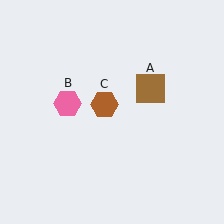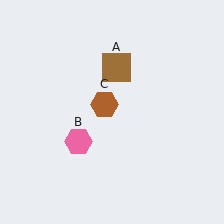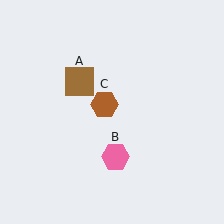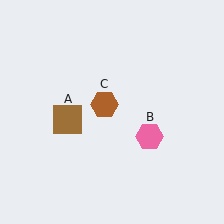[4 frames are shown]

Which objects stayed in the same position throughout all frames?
Brown hexagon (object C) remained stationary.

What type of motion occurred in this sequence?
The brown square (object A), pink hexagon (object B) rotated counterclockwise around the center of the scene.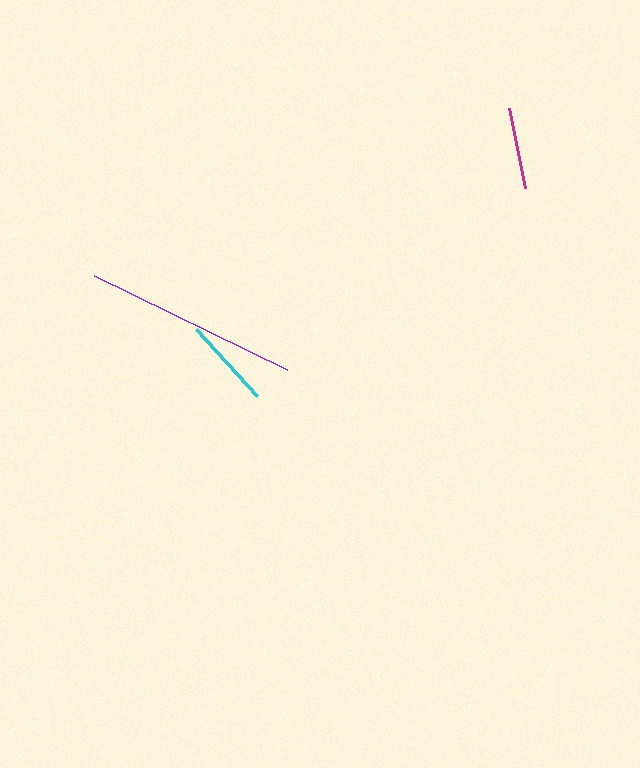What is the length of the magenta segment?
The magenta segment is approximately 81 pixels long.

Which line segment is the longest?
The purple line is the longest at approximately 214 pixels.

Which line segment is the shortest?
The magenta line is the shortest at approximately 81 pixels.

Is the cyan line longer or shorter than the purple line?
The purple line is longer than the cyan line.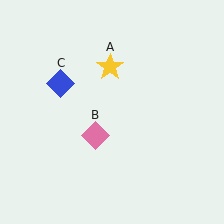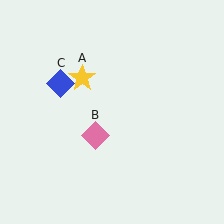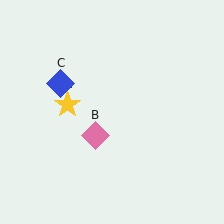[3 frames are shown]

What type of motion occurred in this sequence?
The yellow star (object A) rotated counterclockwise around the center of the scene.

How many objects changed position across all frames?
1 object changed position: yellow star (object A).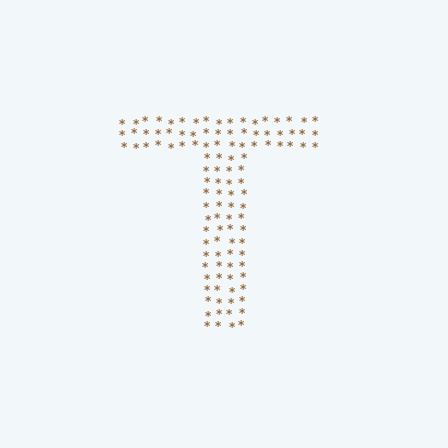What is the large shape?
The large shape is the letter T.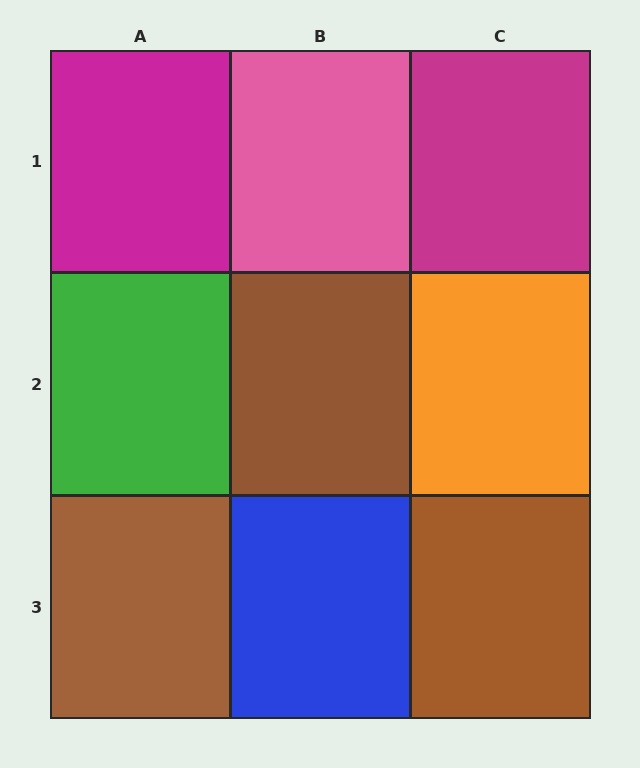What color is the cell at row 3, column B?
Blue.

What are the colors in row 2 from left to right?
Green, brown, orange.